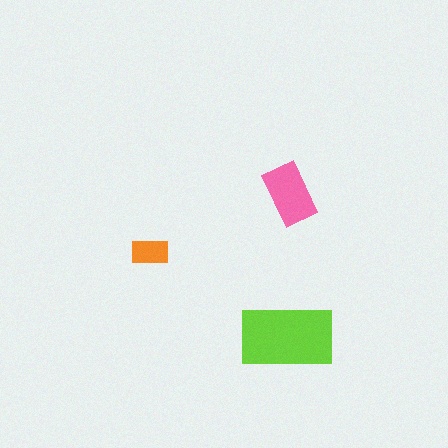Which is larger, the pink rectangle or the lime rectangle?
The lime one.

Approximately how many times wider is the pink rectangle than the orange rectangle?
About 1.5 times wider.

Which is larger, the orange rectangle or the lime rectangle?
The lime one.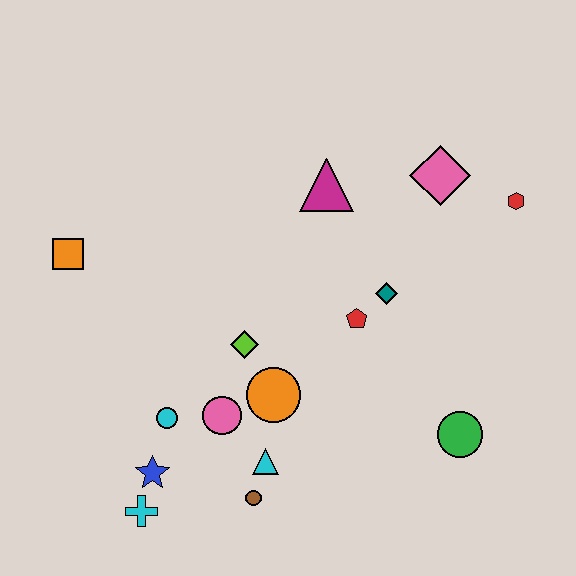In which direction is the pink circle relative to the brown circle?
The pink circle is above the brown circle.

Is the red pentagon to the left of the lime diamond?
No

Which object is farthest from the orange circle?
The red hexagon is farthest from the orange circle.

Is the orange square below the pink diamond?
Yes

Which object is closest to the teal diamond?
The red pentagon is closest to the teal diamond.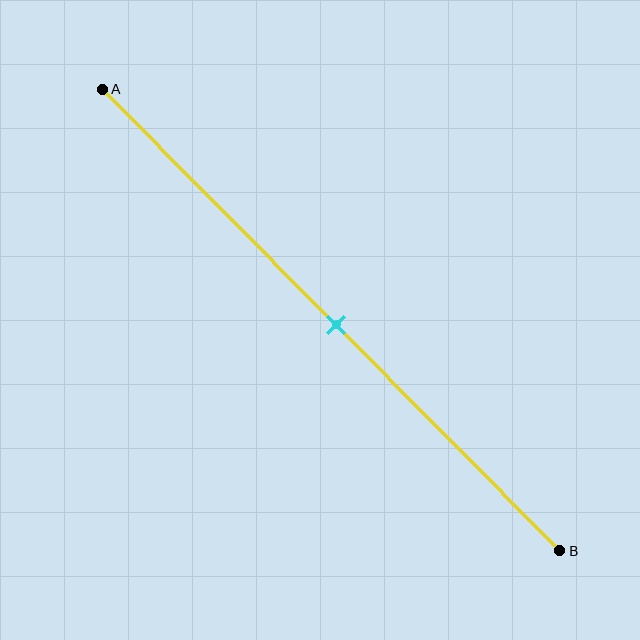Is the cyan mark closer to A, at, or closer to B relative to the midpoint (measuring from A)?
The cyan mark is approximately at the midpoint of segment AB.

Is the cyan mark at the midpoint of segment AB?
Yes, the mark is approximately at the midpoint.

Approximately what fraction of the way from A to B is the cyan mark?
The cyan mark is approximately 50% of the way from A to B.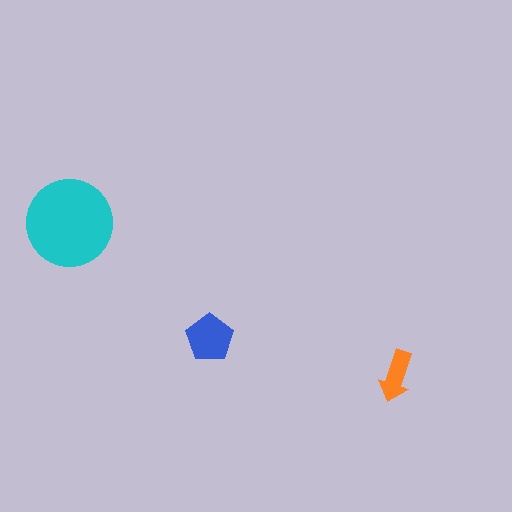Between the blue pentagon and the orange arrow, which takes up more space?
The blue pentagon.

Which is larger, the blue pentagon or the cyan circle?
The cyan circle.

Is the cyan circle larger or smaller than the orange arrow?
Larger.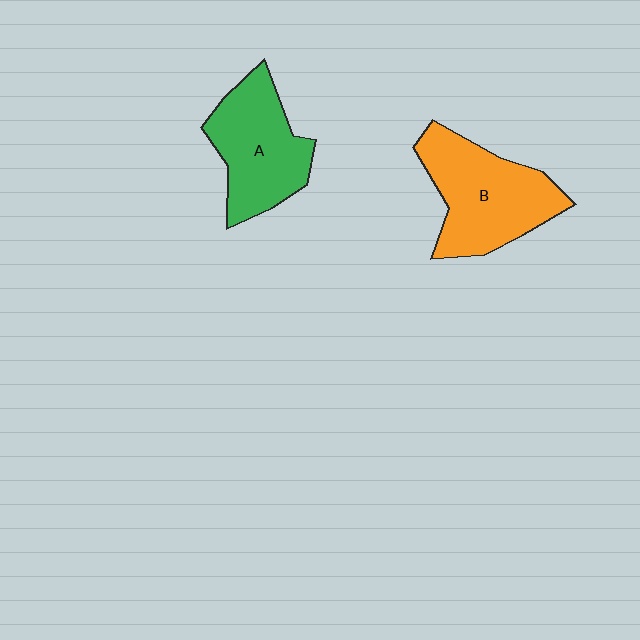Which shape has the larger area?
Shape B (orange).